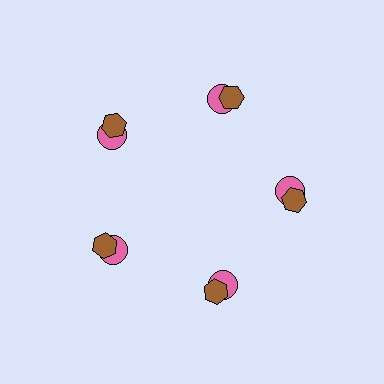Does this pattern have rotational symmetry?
Yes, this pattern has 5-fold rotational symmetry. It looks the same after rotating 72 degrees around the center.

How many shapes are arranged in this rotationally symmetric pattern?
There are 10 shapes, arranged in 5 groups of 2.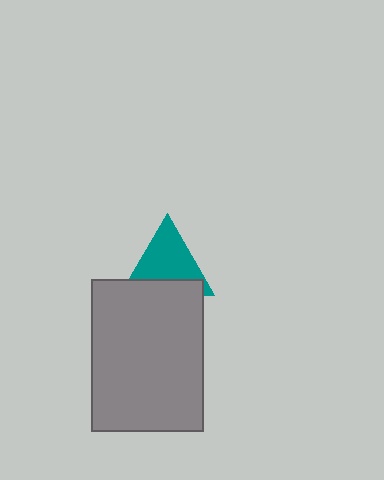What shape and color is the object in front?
The object in front is a gray rectangle.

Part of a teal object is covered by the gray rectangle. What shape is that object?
It is a triangle.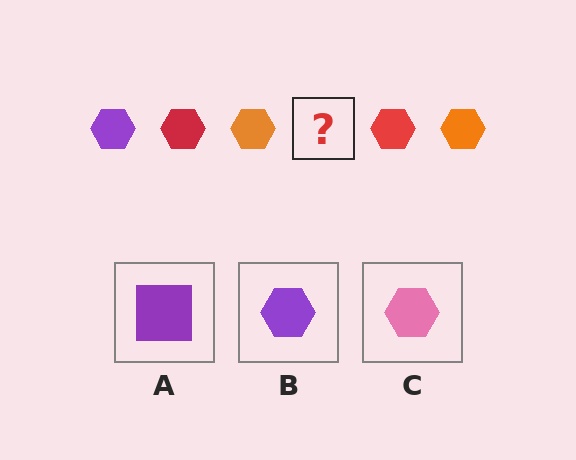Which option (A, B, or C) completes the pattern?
B.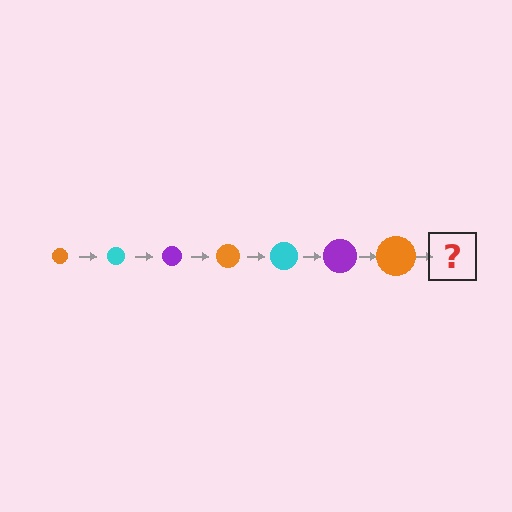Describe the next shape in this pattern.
It should be a cyan circle, larger than the previous one.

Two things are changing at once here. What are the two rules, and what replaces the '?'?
The two rules are that the circle grows larger each step and the color cycles through orange, cyan, and purple. The '?' should be a cyan circle, larger than the previous one.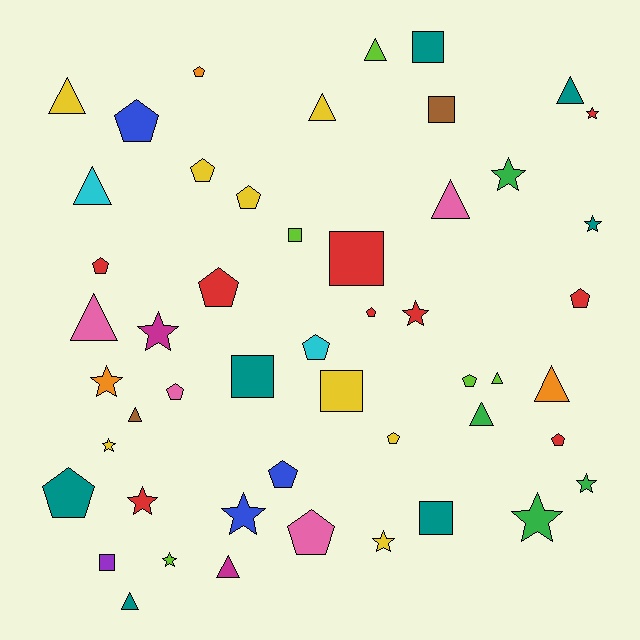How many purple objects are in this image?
There is 1 purple object.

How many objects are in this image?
There are 50 objects.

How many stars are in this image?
There are 13 stars.